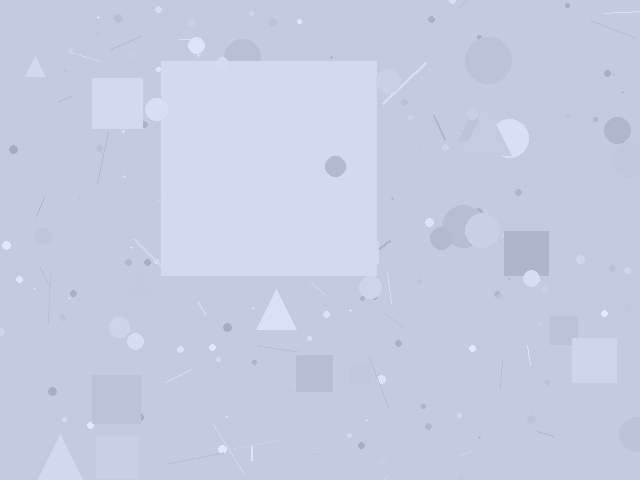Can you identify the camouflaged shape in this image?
The camouflaged shape is a square.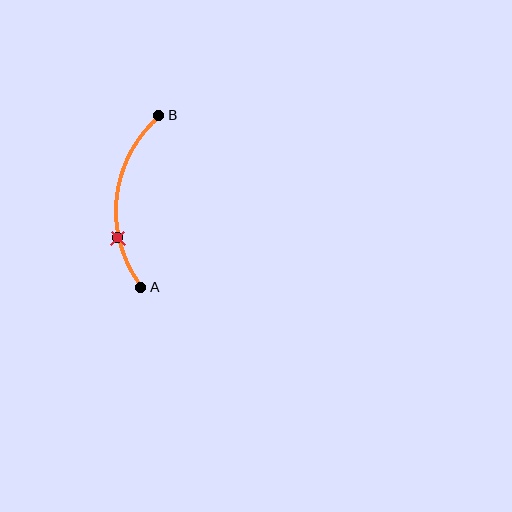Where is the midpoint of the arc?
The arc midpoint is the point on the curve farthest from the straight line joining A and B. It sits to the left of that line.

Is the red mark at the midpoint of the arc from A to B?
No. The red mark lies on the arc but is closer to endpoint A. The arc midpoint would be at the point on the curve equidistant along the arc from both A and B.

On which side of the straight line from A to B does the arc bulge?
The arc bulges to the left of the straight line connecting A and B.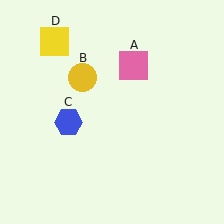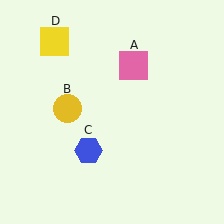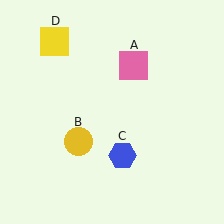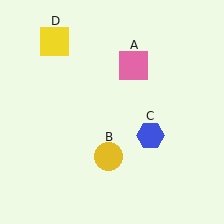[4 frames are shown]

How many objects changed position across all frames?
2 objects changed position: yellow circle (object B), blue hexagon (object C).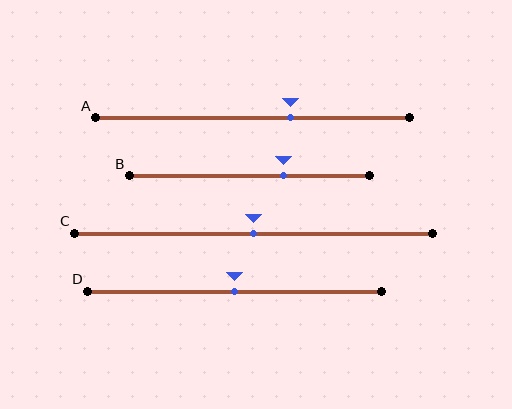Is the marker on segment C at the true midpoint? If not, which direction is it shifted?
Yes, the marker on segment C is at the true midpoint.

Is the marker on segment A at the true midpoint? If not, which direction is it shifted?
No, the marker on segment A is shifted to the right by about 12% of the segment length.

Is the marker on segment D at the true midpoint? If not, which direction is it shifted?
Yes, the marker on segment D is at the true midpoint.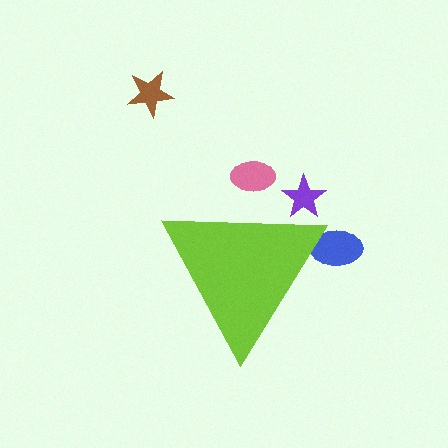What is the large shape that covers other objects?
A lime triangle.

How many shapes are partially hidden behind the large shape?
3 shapes are partially hidden.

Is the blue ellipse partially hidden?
Yes, the blue ellipse is partially hidden behind the lime triangle.